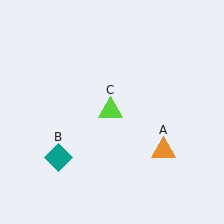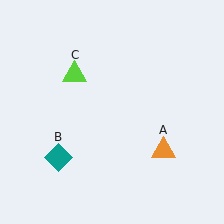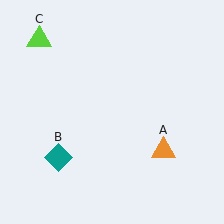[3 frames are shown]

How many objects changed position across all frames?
1 object changed position: lime triangle (object C).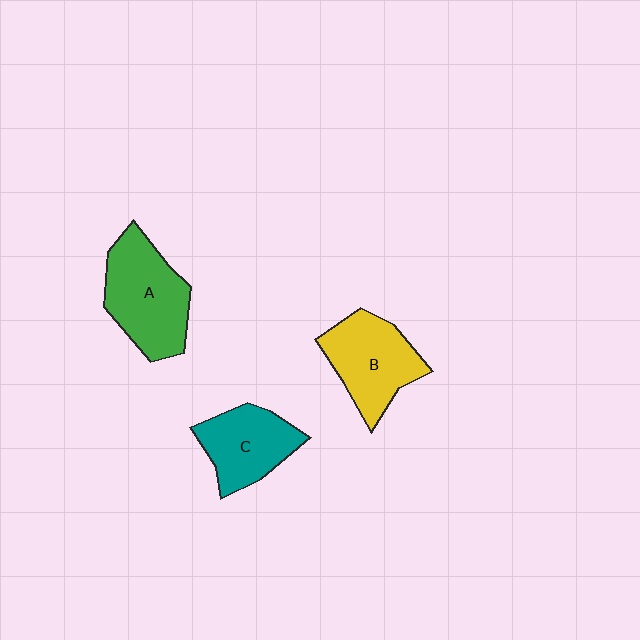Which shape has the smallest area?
Shape C (teal).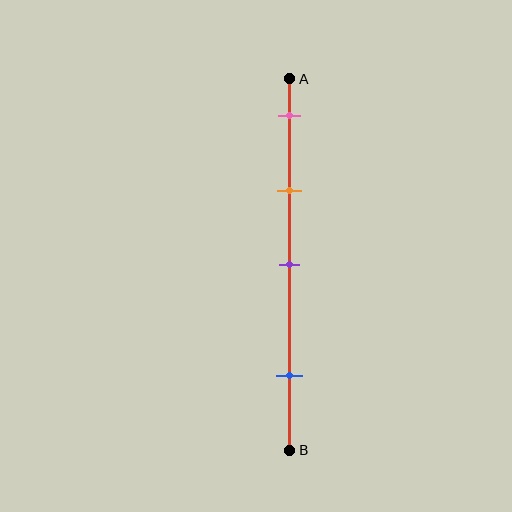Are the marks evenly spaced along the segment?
No, the marks are not evenly spaced.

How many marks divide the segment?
There are 4 marks dividing the segment.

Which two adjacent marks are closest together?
The pink and orange marks are the closest adjacent pair.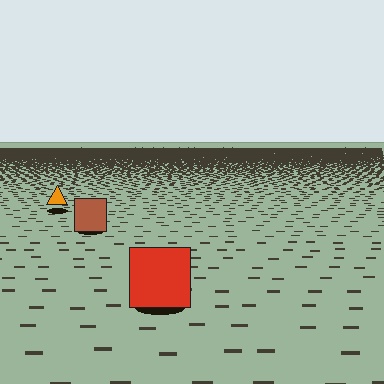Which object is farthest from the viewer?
The orange triangle is farthest from the viewer. It appears smaller and the ground texture around it is denser.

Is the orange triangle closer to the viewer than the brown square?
No. The brown square is closer — you can tell from the texture gradient: the ground texture is coarser near it.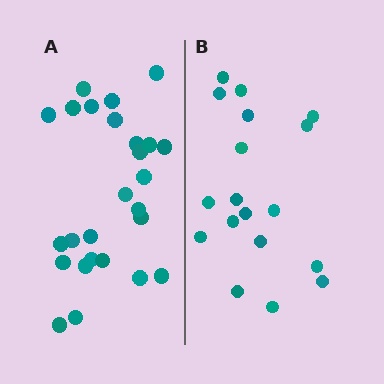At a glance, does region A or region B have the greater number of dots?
Region A (the left region) has more dots.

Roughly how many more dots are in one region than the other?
Region A has roughly 8 or so more dots than region B.